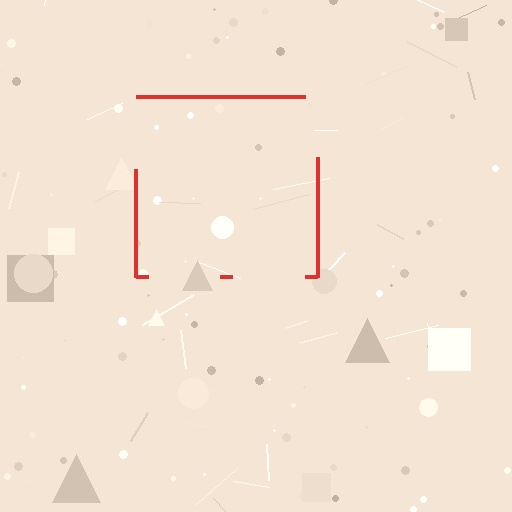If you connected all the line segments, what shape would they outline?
They would outline a square.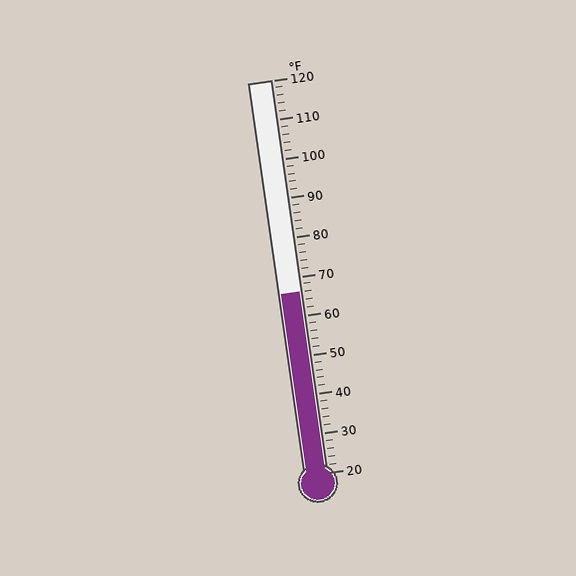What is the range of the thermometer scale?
The thermometer scale ranges from 20°F to 120°F.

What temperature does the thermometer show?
The thermometer shows approximately 66°F.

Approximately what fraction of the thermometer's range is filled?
The thermometer is filled to approximately 45% of its range.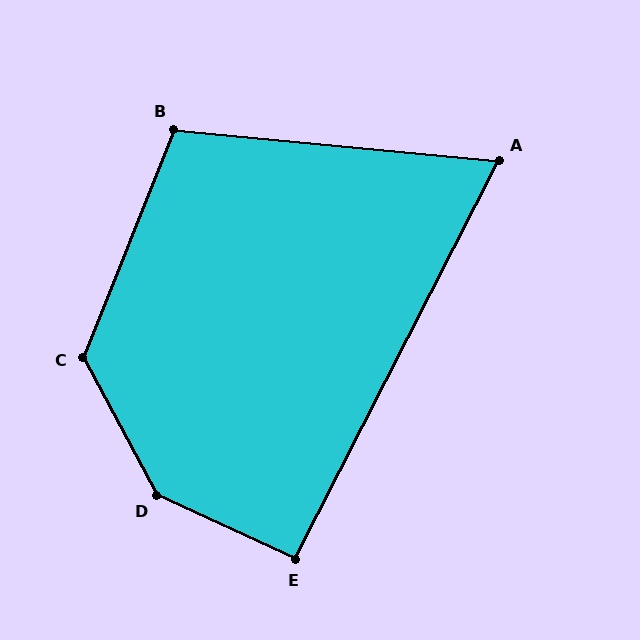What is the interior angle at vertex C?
Approximately 130 degrees (obtuse).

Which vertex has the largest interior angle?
D, at approximately 142 degrees.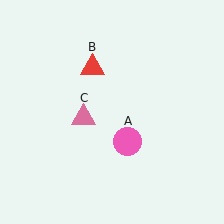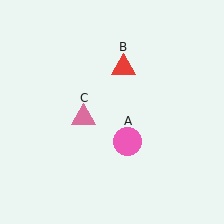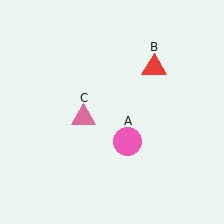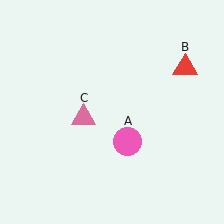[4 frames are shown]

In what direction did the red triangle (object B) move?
The red triangle (object B) moved right.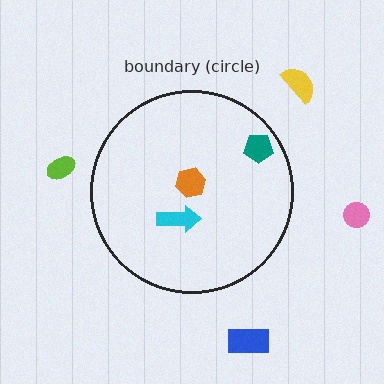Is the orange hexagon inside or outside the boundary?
Inside.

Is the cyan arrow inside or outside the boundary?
Inside.